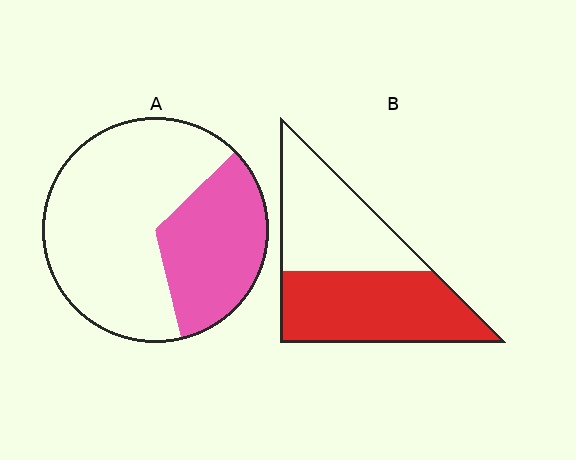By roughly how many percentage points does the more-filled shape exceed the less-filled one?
By roughly 20 percentage points (B over A).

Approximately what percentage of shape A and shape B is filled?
A is approximately 35% and B is approximately 55%.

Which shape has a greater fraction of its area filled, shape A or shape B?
Shape B.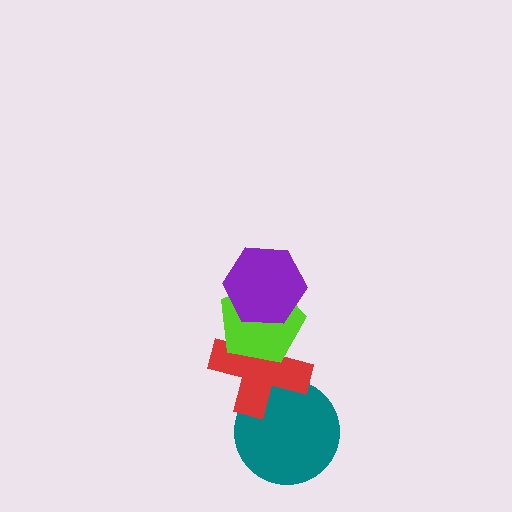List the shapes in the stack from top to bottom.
From top to bottom: the purple hexagon, the lime pentagon, the red cross, the teal circle.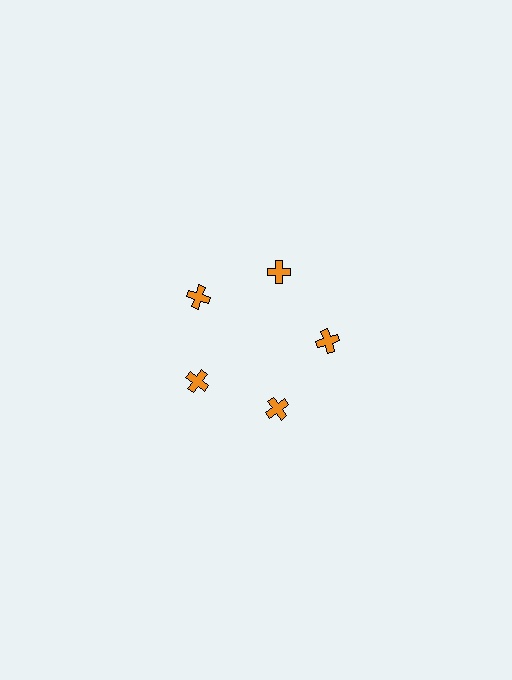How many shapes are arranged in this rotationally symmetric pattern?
There are 5 shapes, arranged in 5 groups of 1.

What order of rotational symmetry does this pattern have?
This pattern has 5-fold rotational symmetry.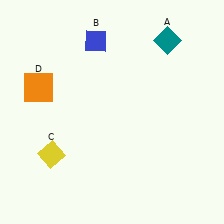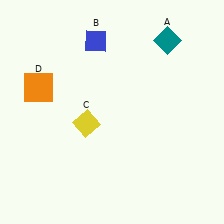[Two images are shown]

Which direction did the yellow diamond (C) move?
The yellow diamond (C) moved right.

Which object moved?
The yellow diamond (C) moved right.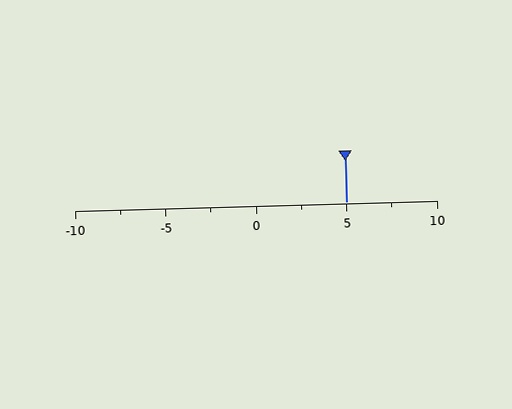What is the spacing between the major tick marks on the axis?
The major ticks are spaced 5 apart.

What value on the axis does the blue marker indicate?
The marker indicates approximately 5.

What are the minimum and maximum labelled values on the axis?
The axis runs from -10 to 10.